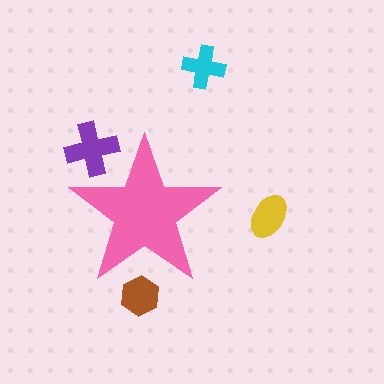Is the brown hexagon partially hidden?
Yes, the brown hexagon is partially hidden behind the pink star.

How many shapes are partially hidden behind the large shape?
2 shapes are partially hidden.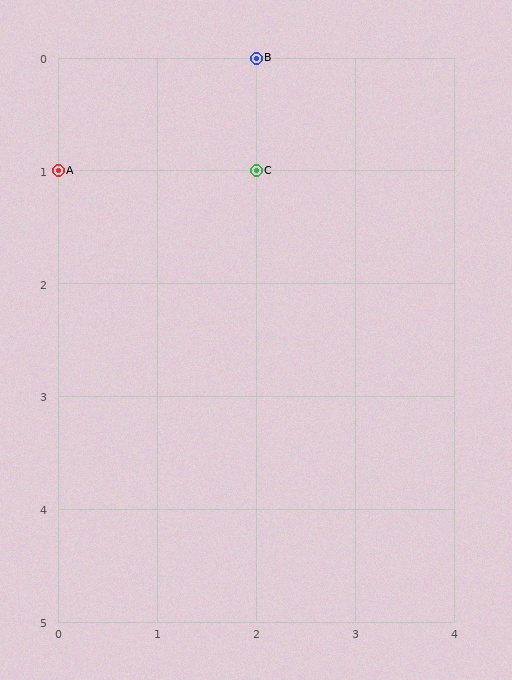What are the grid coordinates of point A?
Point A is at grid coordinates (0, 1).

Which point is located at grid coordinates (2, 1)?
Point C is at (2, 1).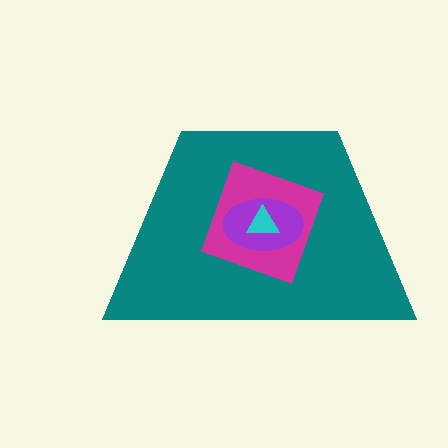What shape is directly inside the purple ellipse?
The cyan triangle.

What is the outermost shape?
The teal trapezoid.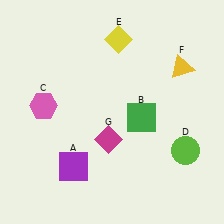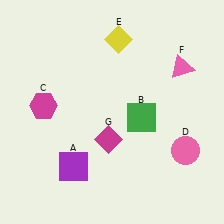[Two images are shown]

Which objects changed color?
C changed from pink to magenta. D changed from lime to pink. F changed from yellow to pink.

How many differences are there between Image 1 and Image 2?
There are 3 differences between the two images.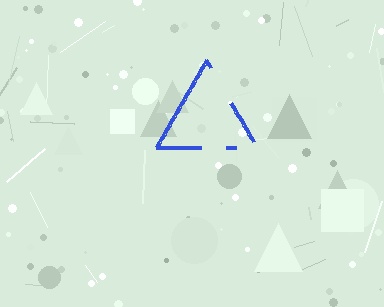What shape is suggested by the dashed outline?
The dashed outline suggests a triangle.